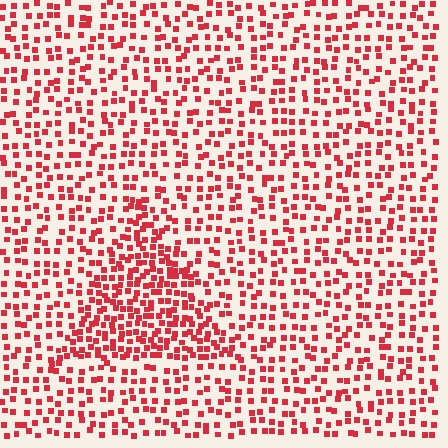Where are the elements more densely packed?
The elements are more densely packed inside the triangle boundary.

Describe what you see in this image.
The image contains small red elements arranged at two different densities. A triangle-shaped region is visible where the elements are more densely packed than the surrounding area.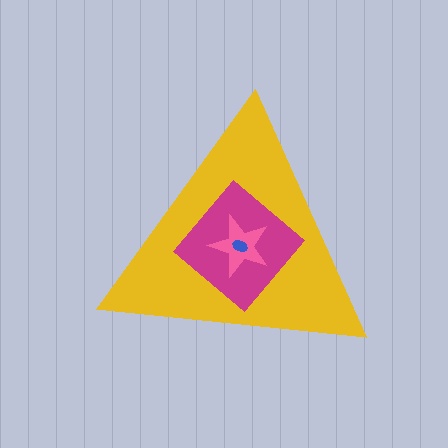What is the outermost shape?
The yellow triangle.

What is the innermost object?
The blue ellipse.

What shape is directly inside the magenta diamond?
The pink star.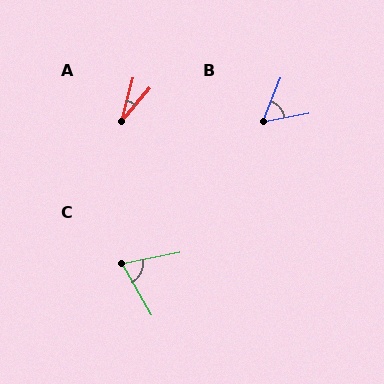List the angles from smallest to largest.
A (25°), B (58°), C (72°).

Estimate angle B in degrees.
Approximately 58 degrees.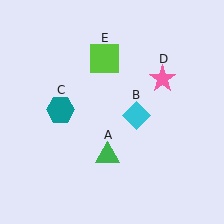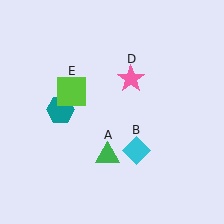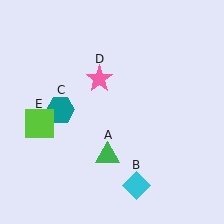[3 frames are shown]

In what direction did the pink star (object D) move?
The pink star (object D) moved left.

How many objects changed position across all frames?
3 objects changed position: cyan diamond (object B), pink star (object D), lime square (object E).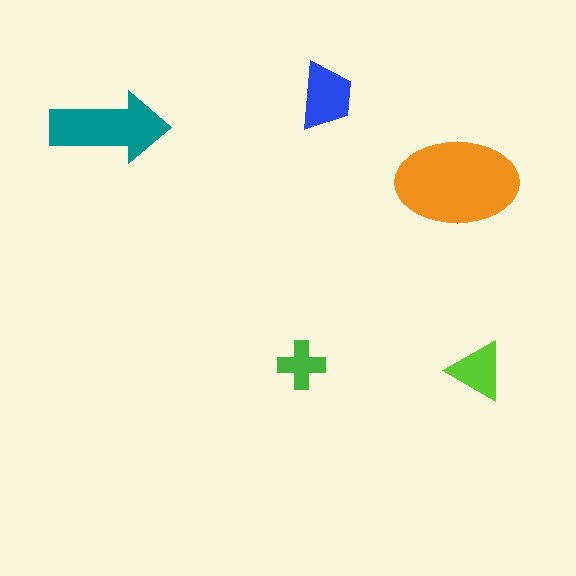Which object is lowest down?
The lime triangle is bottommost.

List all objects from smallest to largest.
The green cross, the lime triangle, the blue trapezoid, the teal arrow, the orange ellipse.